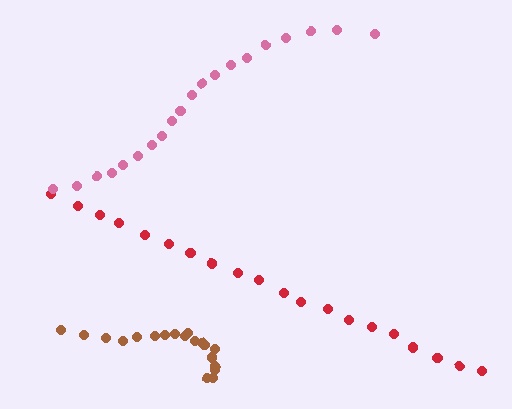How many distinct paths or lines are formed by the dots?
There are 3 distinct paths.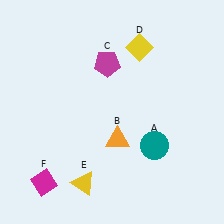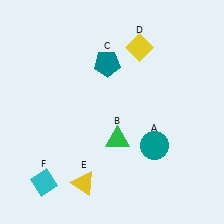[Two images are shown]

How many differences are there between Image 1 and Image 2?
There are 3 differences between the two images.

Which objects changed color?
B changed from orange to green. C changed from magenta to teal. F changed from magenta to cyan.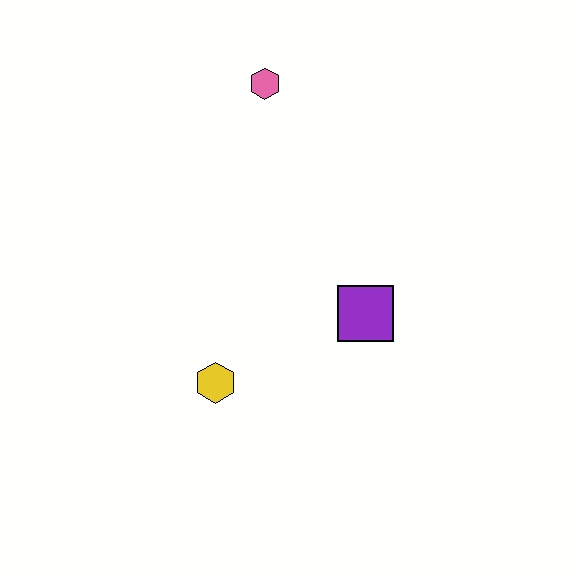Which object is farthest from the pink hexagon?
The yellow hexagon is farthest from the pink hexagon.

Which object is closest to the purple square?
The yellow hexagon is closest to the purple square.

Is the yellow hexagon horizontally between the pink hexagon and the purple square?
No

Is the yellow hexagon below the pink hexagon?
Yes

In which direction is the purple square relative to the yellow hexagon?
The purple square is to the right of the yellow hexagon.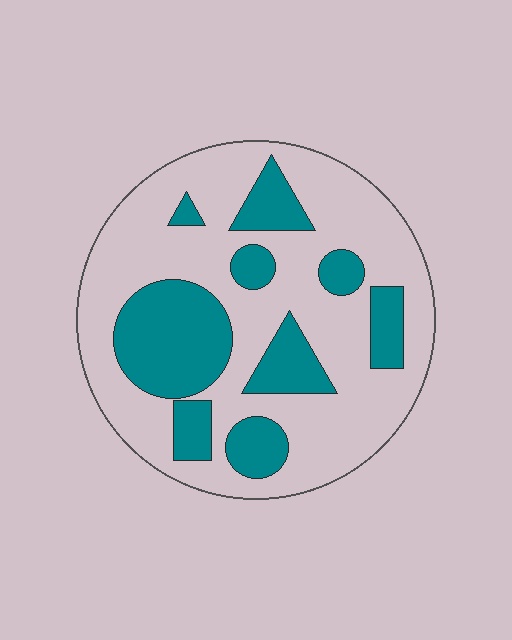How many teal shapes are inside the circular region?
9.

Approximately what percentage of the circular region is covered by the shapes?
Approximately 30%.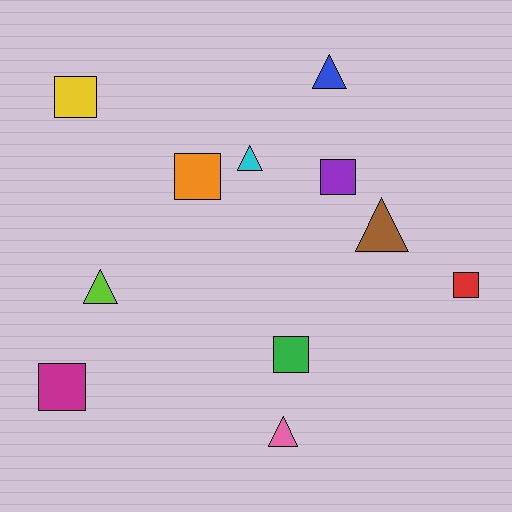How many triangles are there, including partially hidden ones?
There are 5 triangles.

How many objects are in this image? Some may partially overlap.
There are 11 objects.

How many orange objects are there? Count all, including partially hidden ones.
There is 1 orange object.